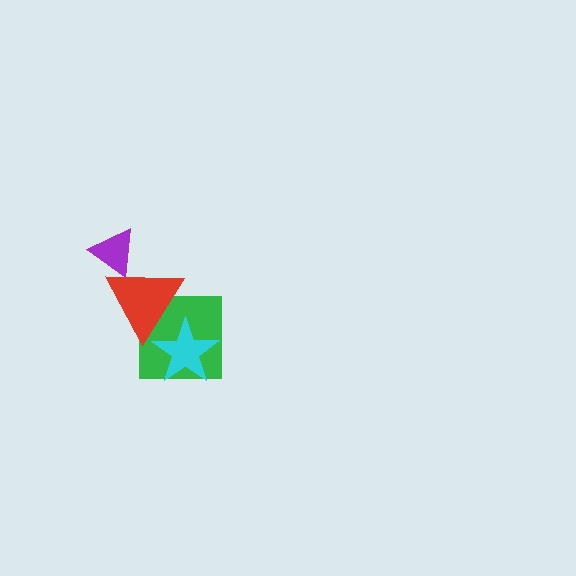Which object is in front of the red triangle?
The cyan star is in front of the red triangle.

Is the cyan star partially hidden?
No, no other shape covers it.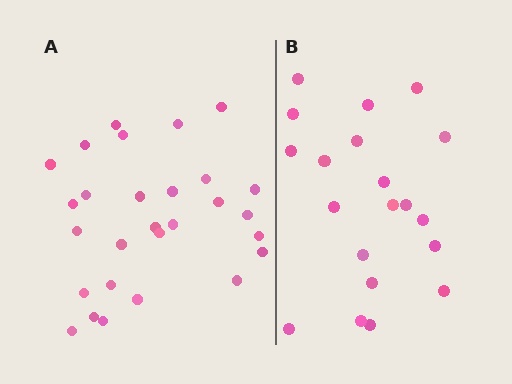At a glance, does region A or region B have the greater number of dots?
Region A (the left region) has more dots.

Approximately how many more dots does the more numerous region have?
Region A has roughly 8 or so more dots than region B.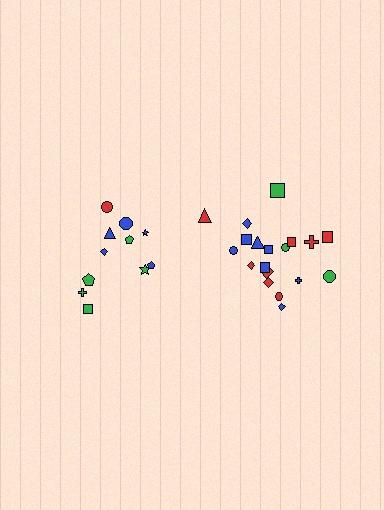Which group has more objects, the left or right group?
The right group.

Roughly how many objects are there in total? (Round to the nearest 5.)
Roughly 30 objects in total.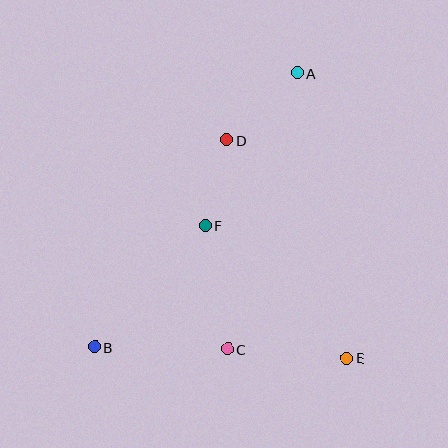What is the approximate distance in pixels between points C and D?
The distance between C and D is approximately 209 pixels.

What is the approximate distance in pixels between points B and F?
The distance between B and F is approximately 164 pixels.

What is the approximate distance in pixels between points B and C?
The distance between B and C is approximately 133 pixels.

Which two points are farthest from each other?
Points A and B are farthest from each other.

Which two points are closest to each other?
Points D and F are closest to each other.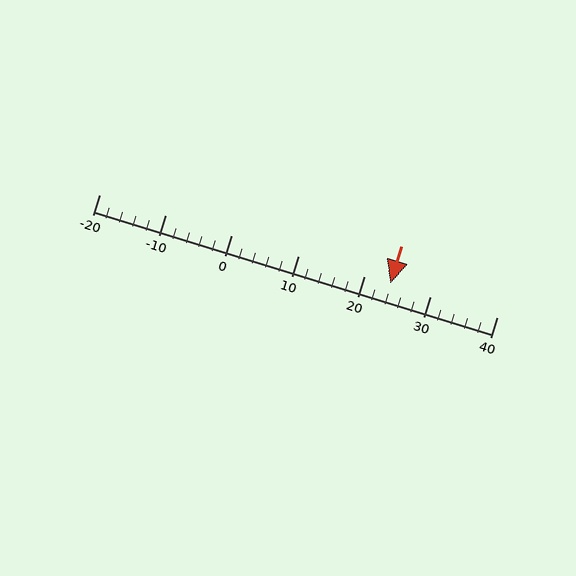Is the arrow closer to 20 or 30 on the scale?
The arrow is closer to 20.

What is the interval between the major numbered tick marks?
The major tick marks are spaced 10 units apart.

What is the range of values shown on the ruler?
The ruler shows values from -20 to 40.